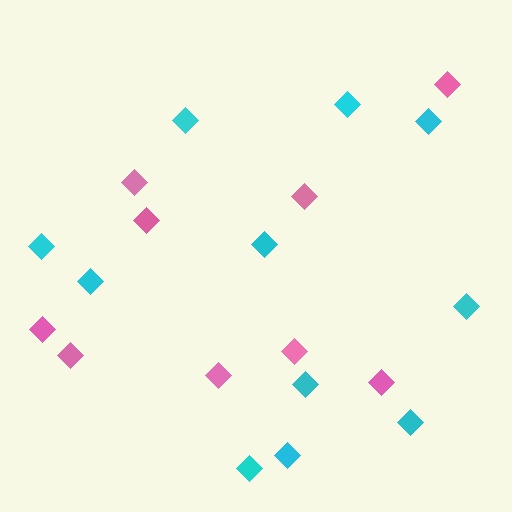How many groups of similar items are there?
There are 2 groups: one group of pink diamonds (9) and one group of cyan diamonds (11).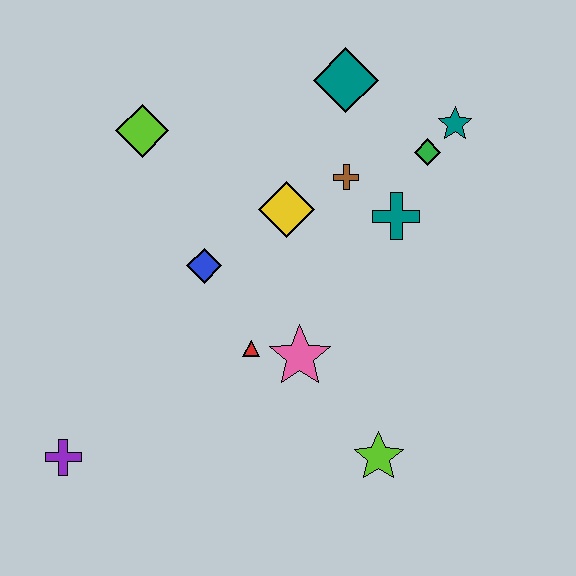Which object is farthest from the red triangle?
The teal star is farthest from the red triangle.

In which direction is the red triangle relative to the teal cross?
The red triangle is to the left of the teal cross.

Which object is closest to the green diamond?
The teal star is closest to the green diamond.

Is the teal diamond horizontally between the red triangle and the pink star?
No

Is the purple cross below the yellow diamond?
Yes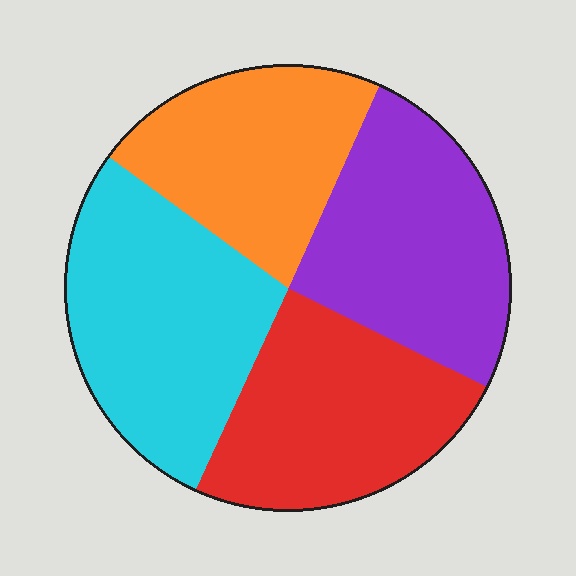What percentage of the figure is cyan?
Cyan covers about 30% of the figure.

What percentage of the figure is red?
Red takes up about one quarter (1/4) of the figure.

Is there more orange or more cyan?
Cyan.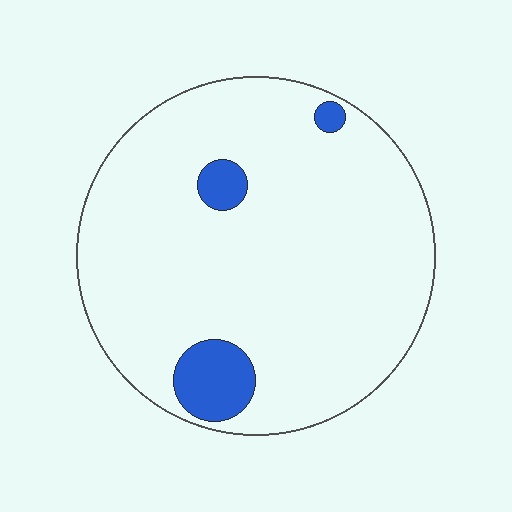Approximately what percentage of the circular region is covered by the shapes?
Approximately 10%.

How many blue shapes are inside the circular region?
3.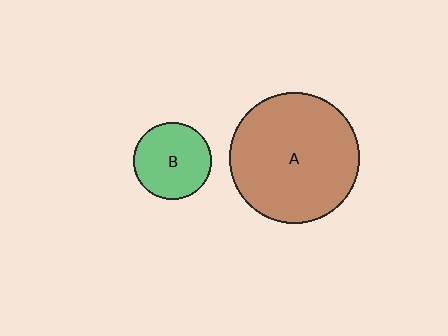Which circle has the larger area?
Circle A (brown).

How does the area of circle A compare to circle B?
Approximately 2.8 times.